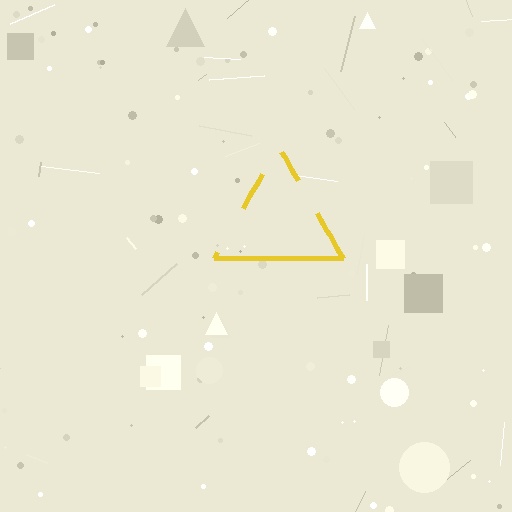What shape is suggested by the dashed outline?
The dashed outline suggests a triangle.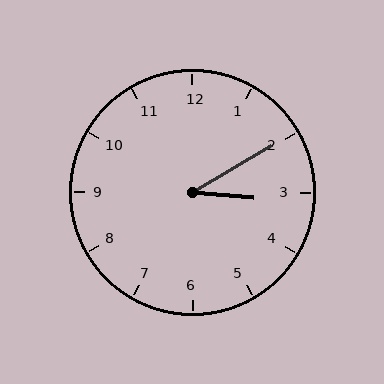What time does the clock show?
3:10.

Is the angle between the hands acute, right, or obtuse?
It is acute.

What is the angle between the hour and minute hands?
Approximately 35 degrees.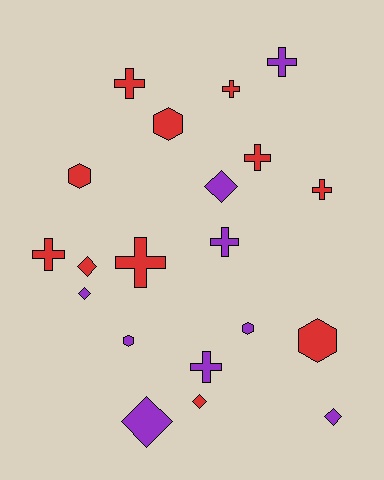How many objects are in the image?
There are 20 objects.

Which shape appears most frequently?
Cross, with 9 objects.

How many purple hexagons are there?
There are 2 purple hexagons.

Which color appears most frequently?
Red, with 11 objects.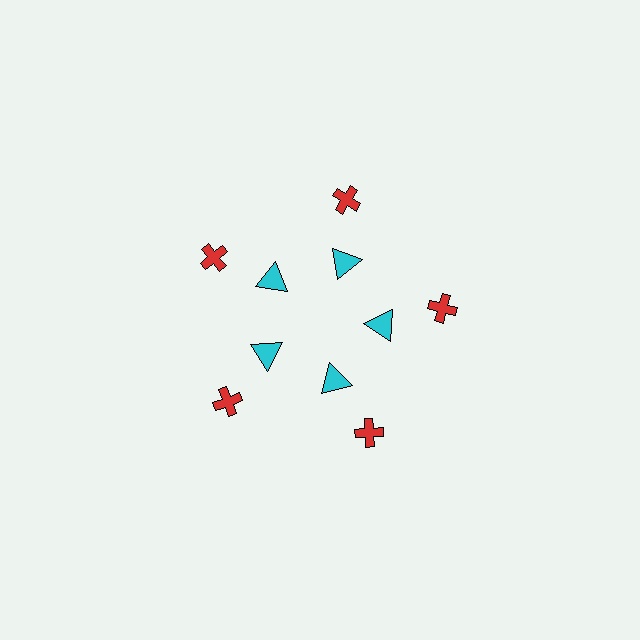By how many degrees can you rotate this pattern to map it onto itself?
The pattern maps onto itself every 72 degrees of rotation.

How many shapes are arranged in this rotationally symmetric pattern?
There are 10 shapes, arranged in 5 groups of 2.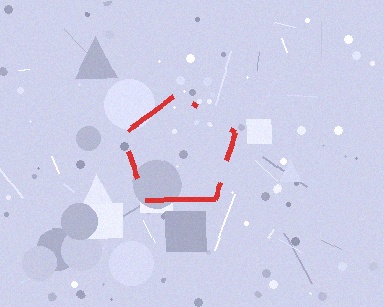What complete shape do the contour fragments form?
The contour fragments form a pentagon.